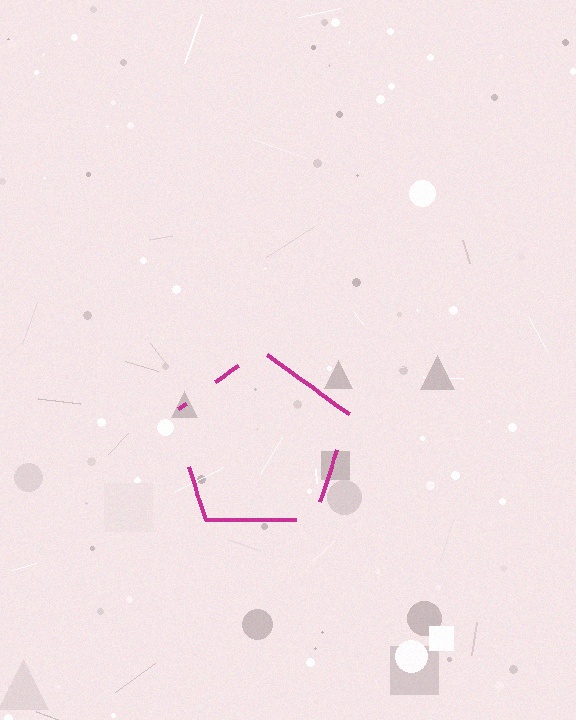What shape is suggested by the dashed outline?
The dashed outline suggests a pentagon.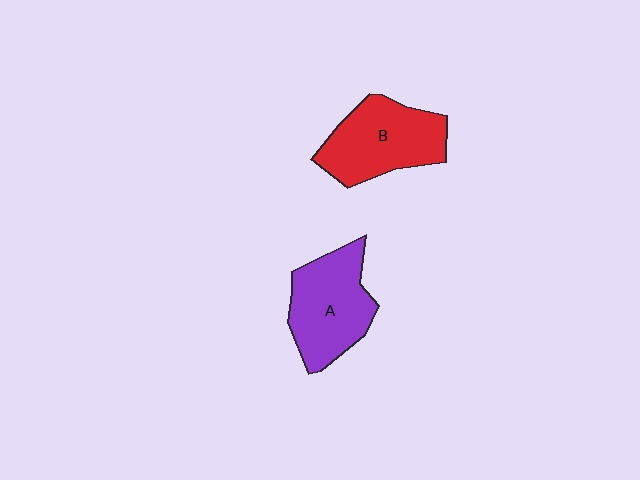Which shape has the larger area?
Shape B (red).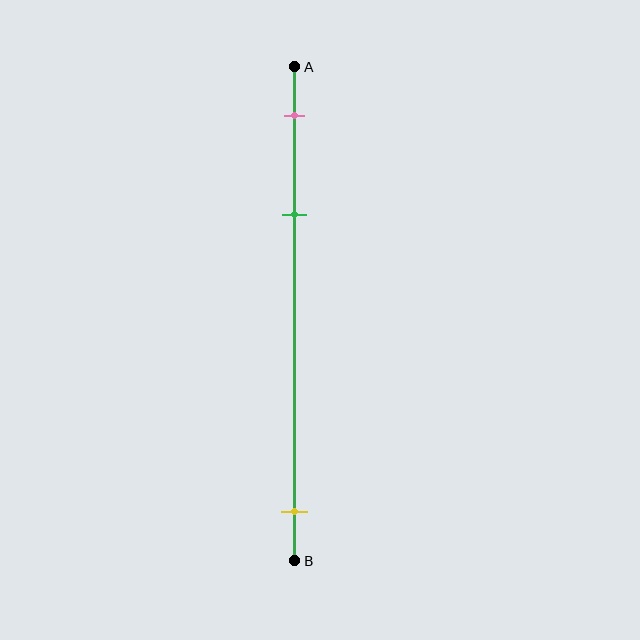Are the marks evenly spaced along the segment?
No, the marks are not evenly spaced.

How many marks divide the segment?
There are 3 marks dividing the segment.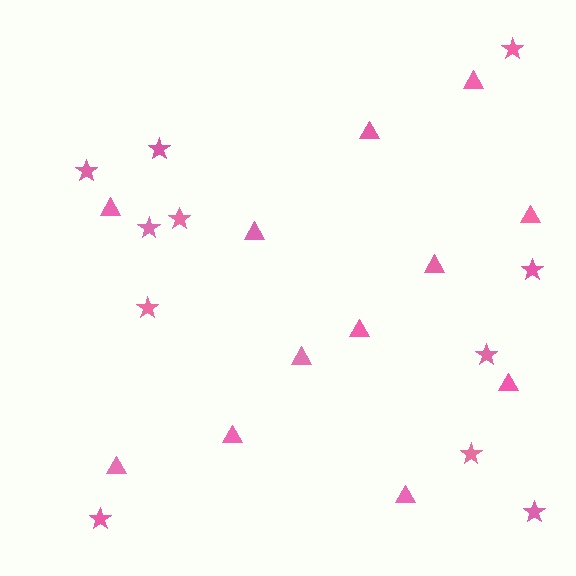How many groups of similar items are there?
There are 2 groups: one group of triangles (12) and one group of stars (11).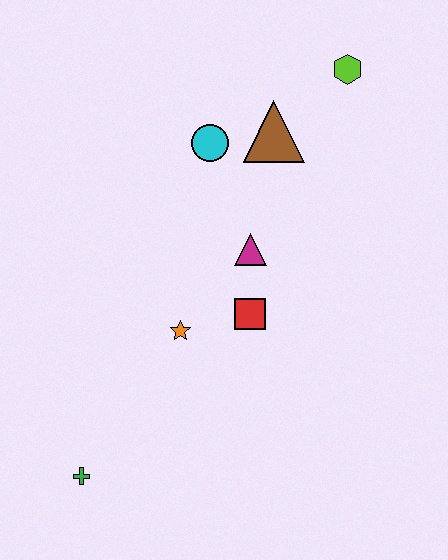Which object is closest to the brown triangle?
The cyan circle is closest to the brown triangle.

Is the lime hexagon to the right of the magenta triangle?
Yes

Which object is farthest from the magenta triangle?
The green cross is farthest from the magenta triangle.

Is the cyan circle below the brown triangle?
Yes